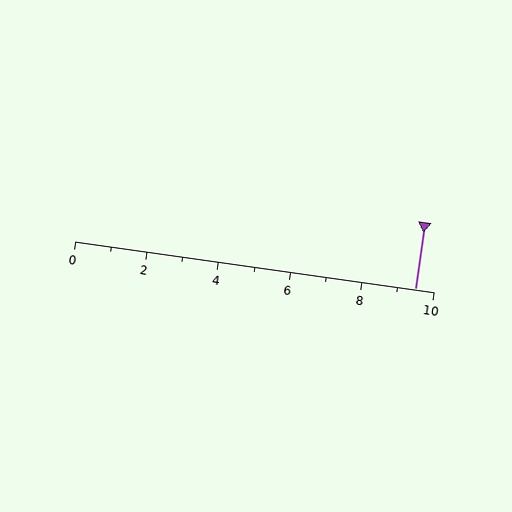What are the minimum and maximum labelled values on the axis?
The axis runs from 0 to 10.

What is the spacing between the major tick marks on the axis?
The major ticks are spaced 2 apart.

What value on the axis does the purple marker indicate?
The marker indicates approximately 9.5.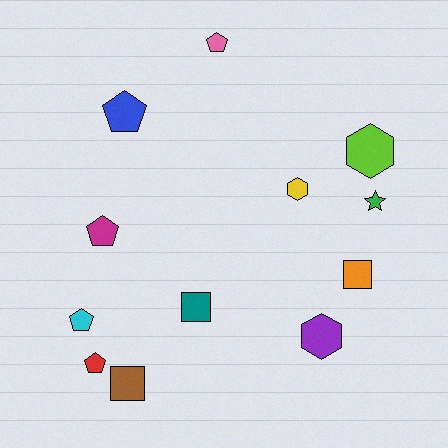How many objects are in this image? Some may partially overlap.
There are 12 objects.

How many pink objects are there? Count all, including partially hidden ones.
There is 1 pink object.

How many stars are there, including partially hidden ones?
There is 1 star.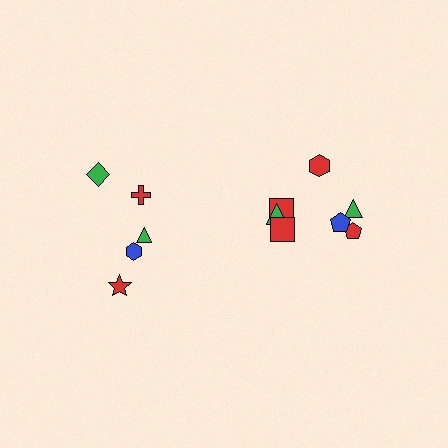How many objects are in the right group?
There are 7 objects.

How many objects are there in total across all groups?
There are 12 objects.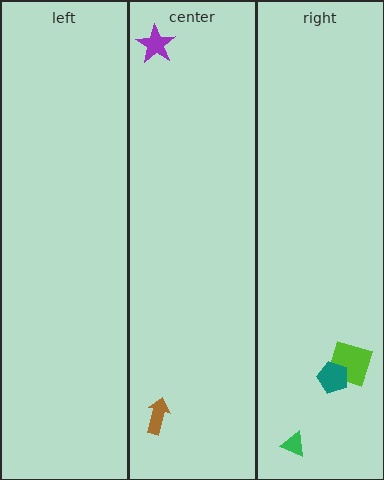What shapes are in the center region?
The brown arrow, the purple star.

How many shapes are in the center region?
2.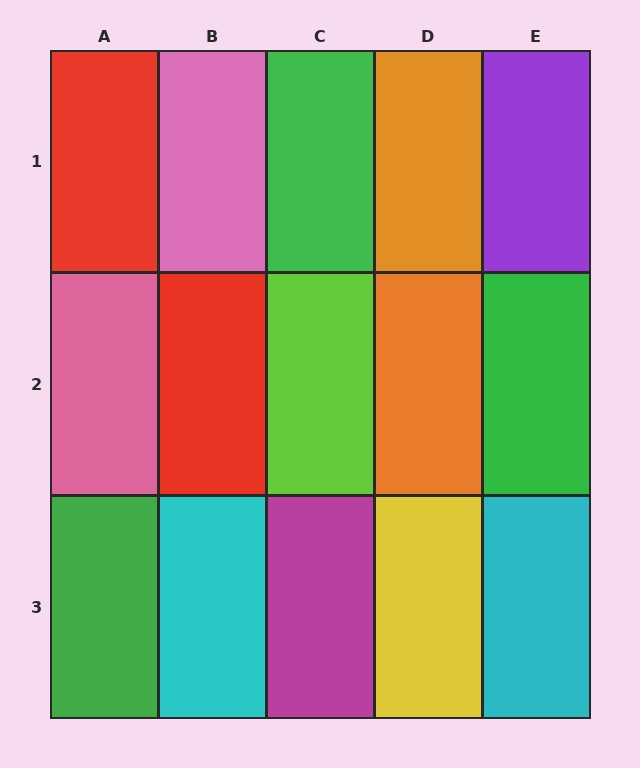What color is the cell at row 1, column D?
Orange.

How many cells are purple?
1 cell is purple.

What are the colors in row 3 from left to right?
Green, cyan, magenta, yellow, cyan.